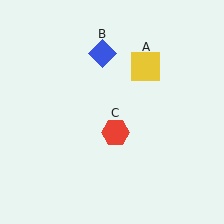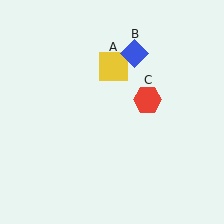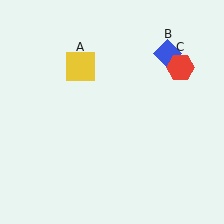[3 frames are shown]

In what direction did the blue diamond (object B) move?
The blue diamond (object B) moved right.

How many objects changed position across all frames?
3 objects changed position: yellow square (object A), blue diamond (object B), red hexagon (object C).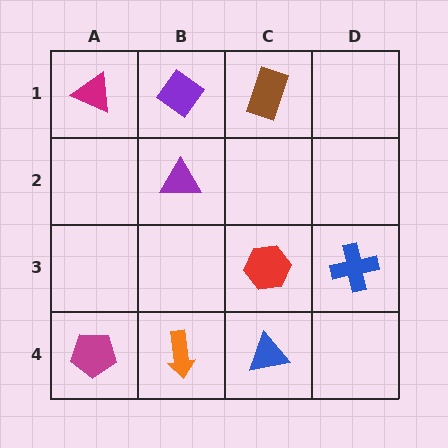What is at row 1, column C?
A brown rectangle.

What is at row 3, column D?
A blue cross.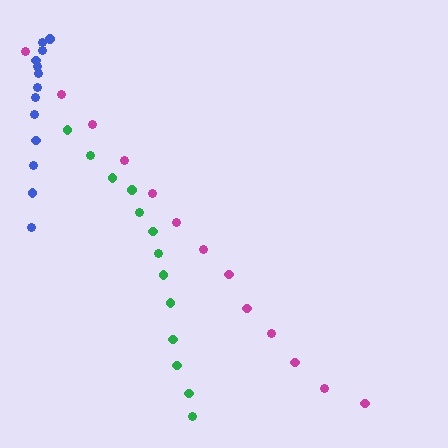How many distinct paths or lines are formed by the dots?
There are 3 distinct paths.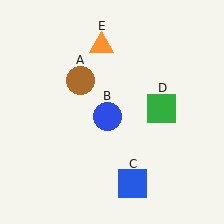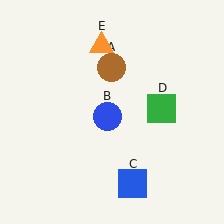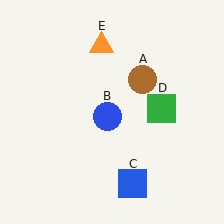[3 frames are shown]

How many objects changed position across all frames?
1 object changed position: brown circle (object A).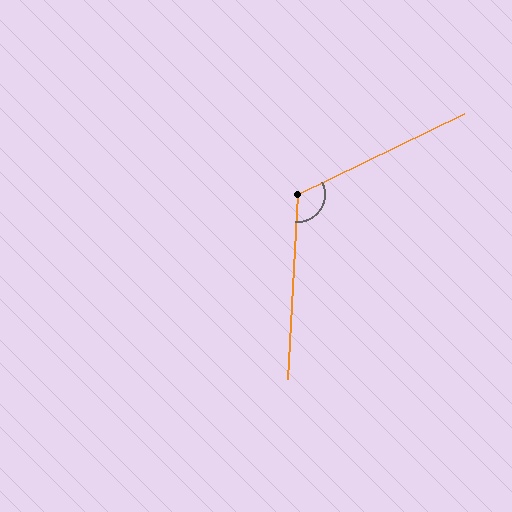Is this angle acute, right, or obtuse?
It is obtuse.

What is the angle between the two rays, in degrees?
Approximately 119 degrees.